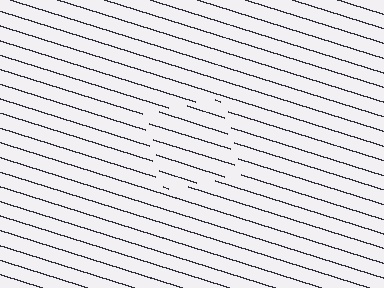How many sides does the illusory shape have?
4 sides — the line-ends trace a square.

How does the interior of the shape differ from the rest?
The interior of the shape contains the same grating, shifted by half a period — the contour is defined by the phase discontinuity where line-ends from the inner and outer gratings abut.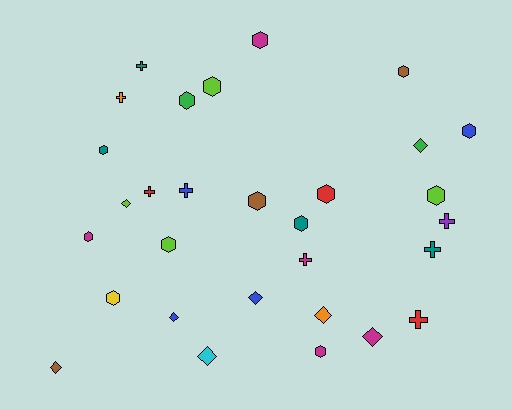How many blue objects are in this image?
There are 4 blue objects.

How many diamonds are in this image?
There are 8 diamonds.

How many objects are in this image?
There are 30 objects.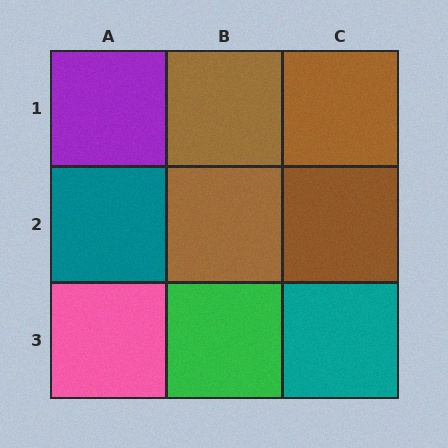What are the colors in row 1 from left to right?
Purple, brown, brown.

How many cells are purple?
1 cell is purple.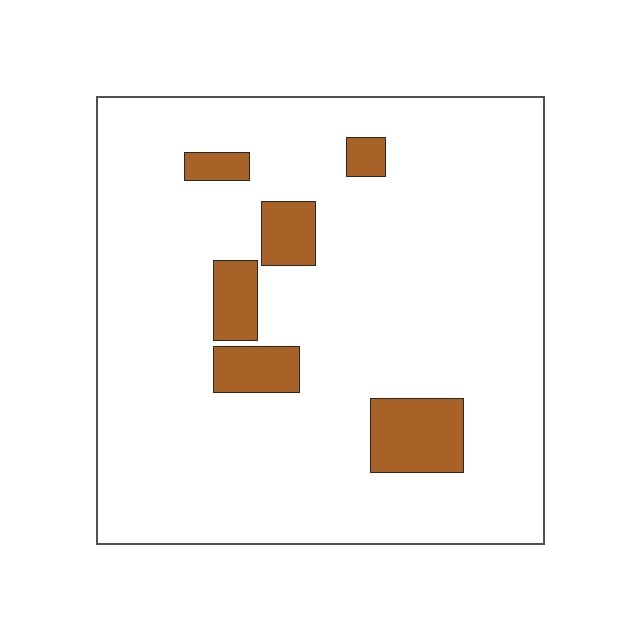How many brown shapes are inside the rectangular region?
6.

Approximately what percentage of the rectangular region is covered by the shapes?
Approximately 10%.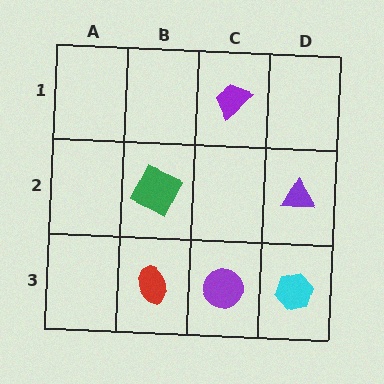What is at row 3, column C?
A purple circle.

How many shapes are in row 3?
3 shapes.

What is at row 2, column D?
A purple triangle.